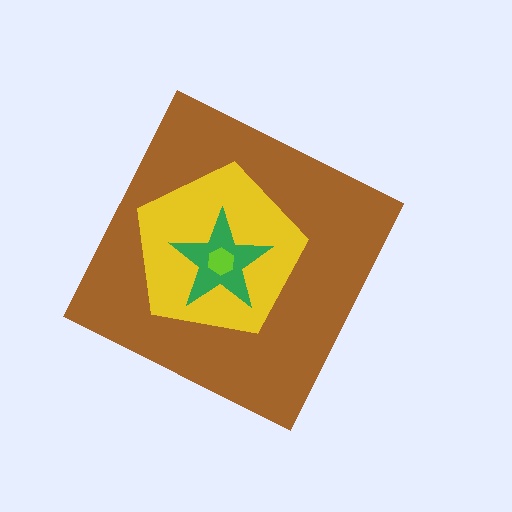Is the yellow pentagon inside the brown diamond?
Yes.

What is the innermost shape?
The lime hexagon.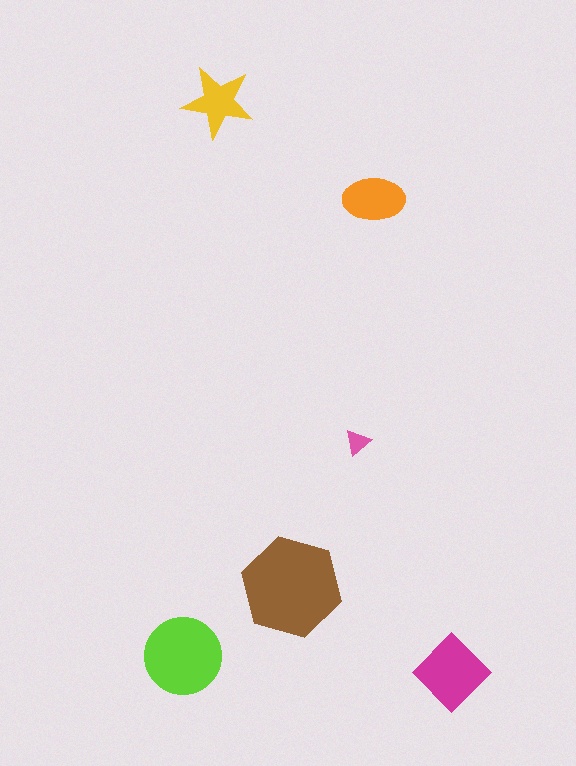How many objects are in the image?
There are 6 objects in the image.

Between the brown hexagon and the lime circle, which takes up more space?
The brown hexagon.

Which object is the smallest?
The pink triangle.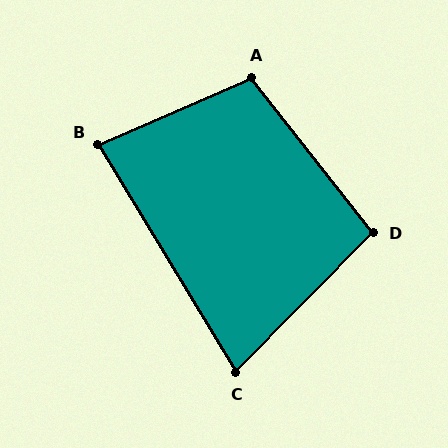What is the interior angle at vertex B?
Approximately 83 degrees (acute).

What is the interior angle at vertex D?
Approximately 97 degrees (obtuse).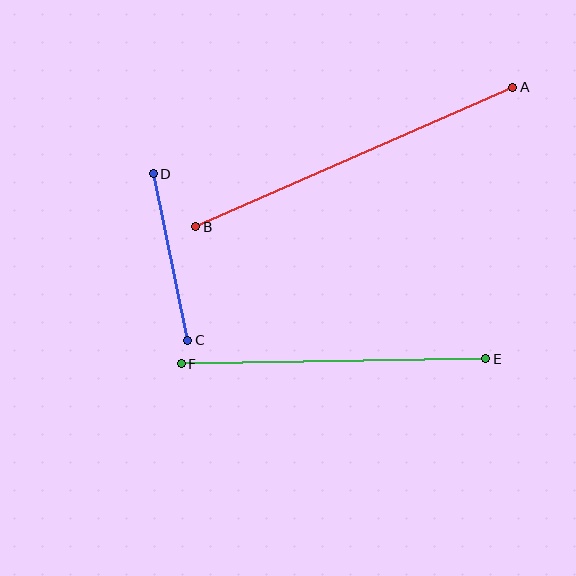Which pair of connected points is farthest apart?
Points A and B are farthest apart.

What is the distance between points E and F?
The distance is approximately 304 pixels.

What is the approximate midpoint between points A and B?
The midpoint is at approximately (354, 157) pixels.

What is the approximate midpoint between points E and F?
The midpoint is at approximately (334, 361) pixels.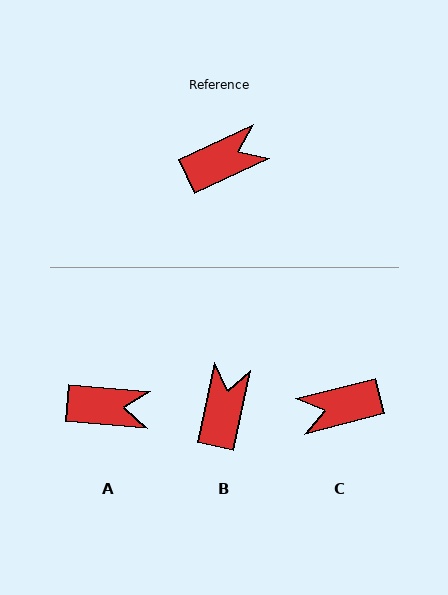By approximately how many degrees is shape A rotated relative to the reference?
Approximately 30 degrees clockwise.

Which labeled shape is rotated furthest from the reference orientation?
C, about 170 degrees away.